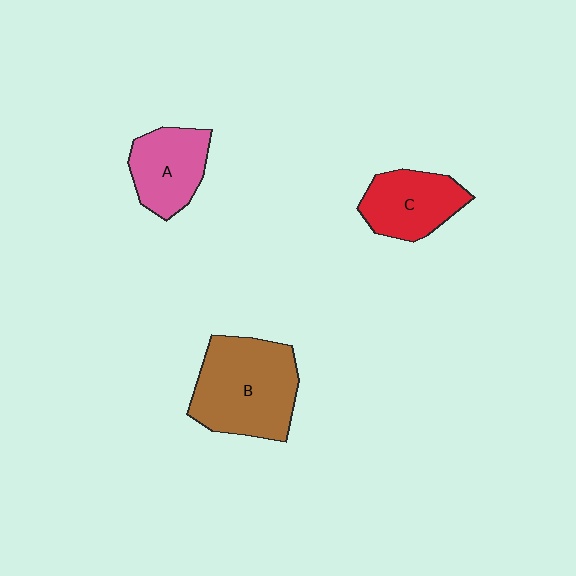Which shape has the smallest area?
Shape A (pink).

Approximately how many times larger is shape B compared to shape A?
Approximately 1.6 times.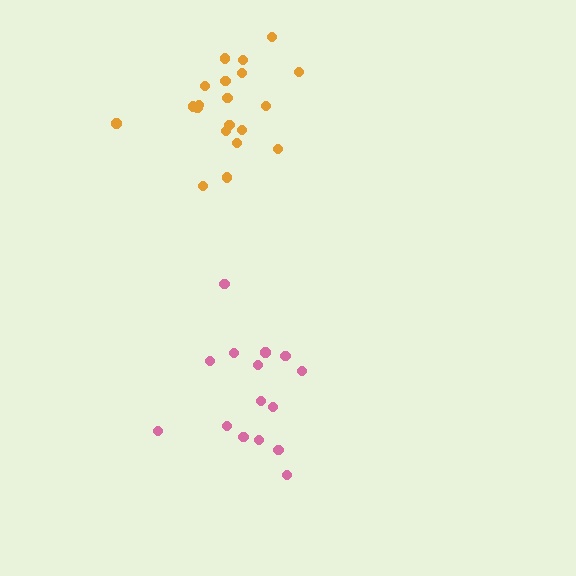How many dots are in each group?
Group 1: 20 dots, Group 2: 15 dots (35 total).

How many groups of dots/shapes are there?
There are 2 groups.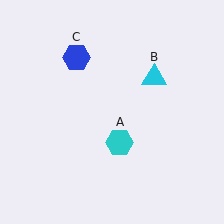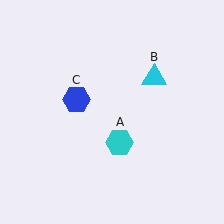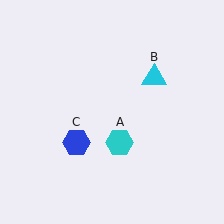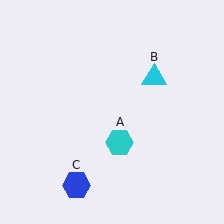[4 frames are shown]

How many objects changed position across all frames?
1 object changed position: blue hexagon (object C).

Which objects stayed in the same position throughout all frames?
Cyan hexagon (object A) and cyan triangle (object B) remained stationary.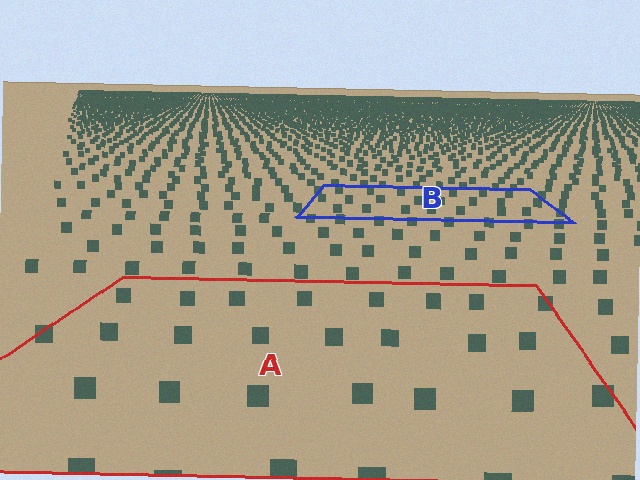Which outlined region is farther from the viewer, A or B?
Region B is farther from the viewer — the texture elements inside it appear smaller and more densely packed.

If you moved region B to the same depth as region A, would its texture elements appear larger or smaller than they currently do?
They would appear larger. At a closer depth, the same texture elements are projected at a bigger on-screen size.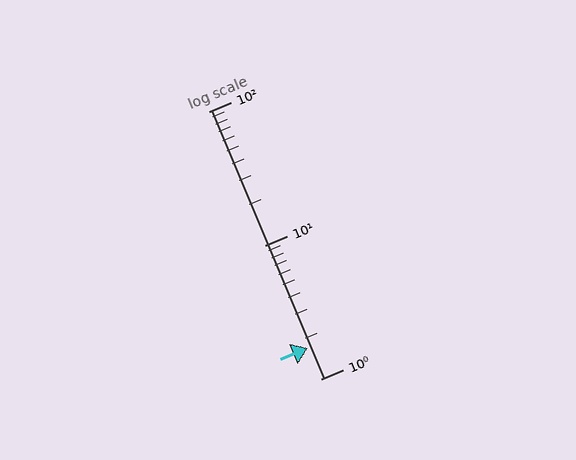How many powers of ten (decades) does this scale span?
The scale spans 2 decades, from 1 to 100.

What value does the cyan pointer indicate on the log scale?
The pointer indicates approximately 1.7.